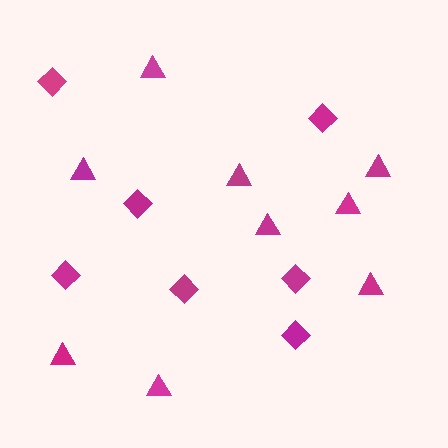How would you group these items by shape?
There are 2 groups: one group of diamonds (7) and one group of triangles (9).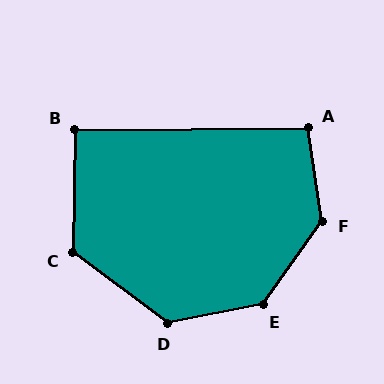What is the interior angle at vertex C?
Approximately 126 degrees (obtuse).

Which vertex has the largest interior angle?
F, at approximately 137 degrees.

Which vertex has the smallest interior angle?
B, at approximately 91 degrees.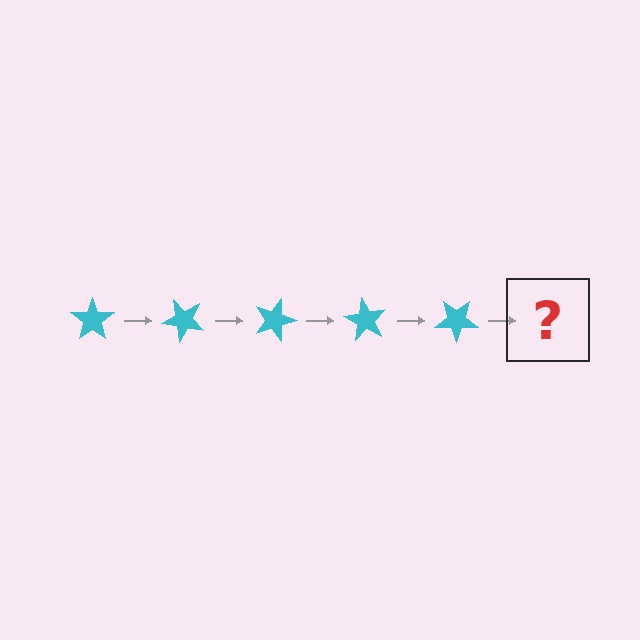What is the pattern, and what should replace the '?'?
The pattern is that the star rotates 45 degrees each step. The '?' should be a cyan star rotated 225 degrees.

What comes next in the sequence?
The next element should be a cyan star rotated 225 degrees.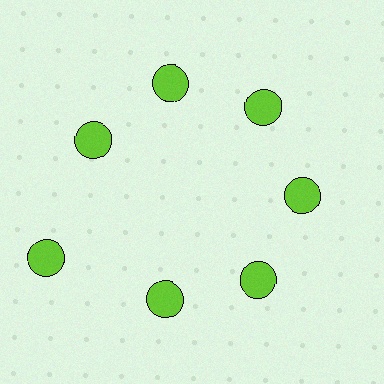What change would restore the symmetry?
The symmetry would be restored by moving it inward, back onto the ring so that all 7 circles sit at equal angles and equal distance from the center.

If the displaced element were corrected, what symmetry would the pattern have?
It would have 7-fold rotational symmetry — the pattern would map onto itself every 51 degrees.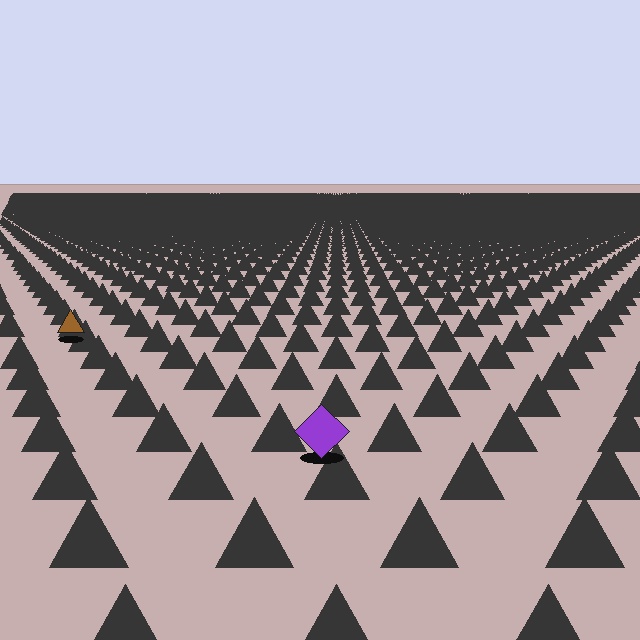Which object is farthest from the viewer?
The brown triangle is farthest from the viewer. It appears smaller and the ground texture around it is denser.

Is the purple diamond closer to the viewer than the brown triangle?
Yes. The purple diamond is closer — you can tell from the texture gradient: the ground texture is coarser near it.